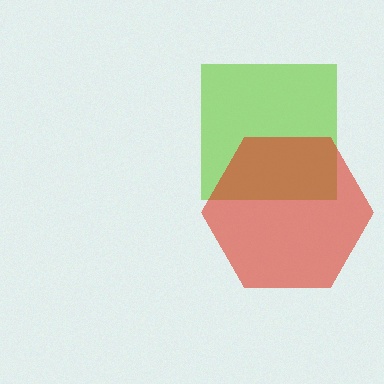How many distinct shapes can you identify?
There are 2 distinct shapes: a lime square, a red hexagon.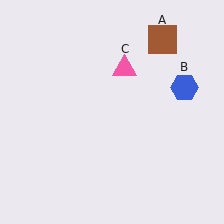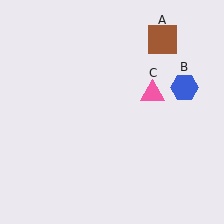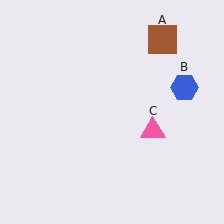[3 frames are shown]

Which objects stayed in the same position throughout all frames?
Brown square (object A) and blue hexagon (object B) remained stationary.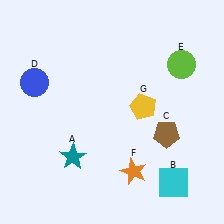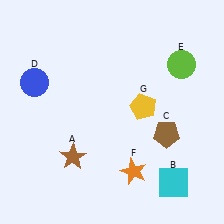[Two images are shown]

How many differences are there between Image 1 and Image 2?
There is 1 difference between the two images.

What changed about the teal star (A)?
In Image 1, A is teal. In Image 2, it changed to brown.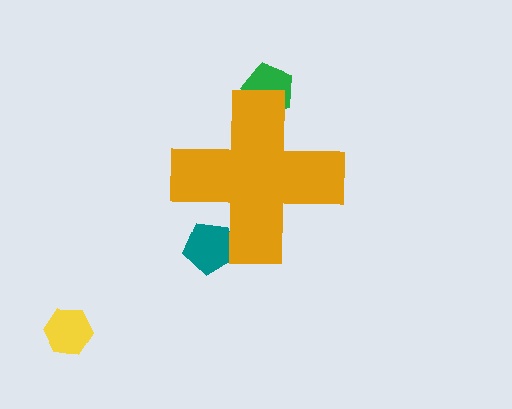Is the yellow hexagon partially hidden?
No, the yellow hexagon is fully visible.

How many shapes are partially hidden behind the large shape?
2 shapes are partially hidden.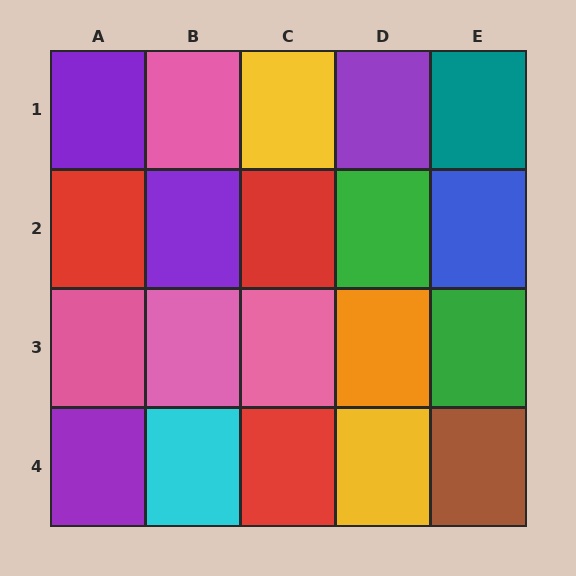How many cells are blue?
1 cell is blue.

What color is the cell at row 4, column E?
Brown.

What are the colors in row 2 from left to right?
Red, purple, red, green, blue.